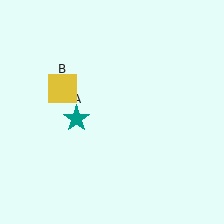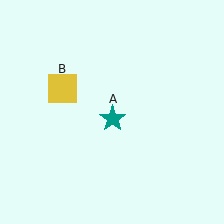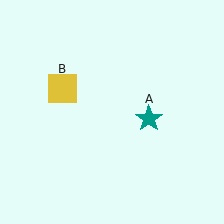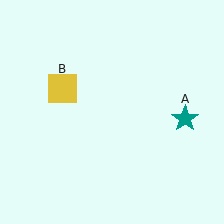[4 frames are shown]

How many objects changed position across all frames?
1 object changed position: teal star (object A).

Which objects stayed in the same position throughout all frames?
Yellow square (object B) remained stationary.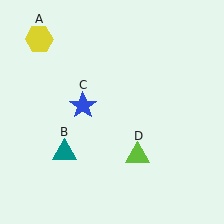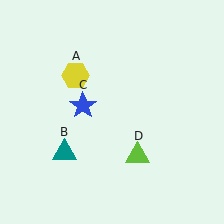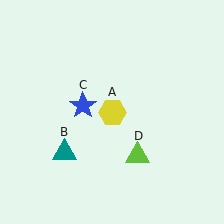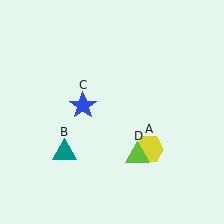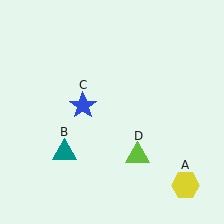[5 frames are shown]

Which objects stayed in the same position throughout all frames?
Teal triangle (object B) and blue star (object C) and lime triangle (object D) remained stationary.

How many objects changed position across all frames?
1 object changed position: yellow hexagon (object A).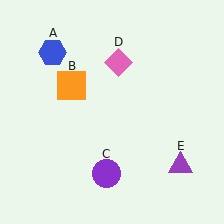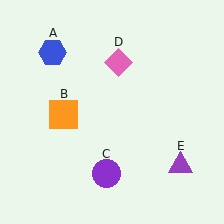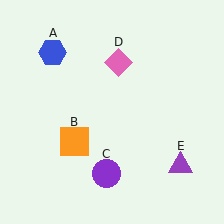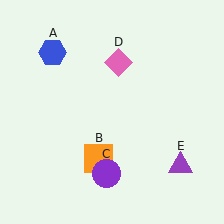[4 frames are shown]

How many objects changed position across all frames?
1 object changed position: orange square (object B).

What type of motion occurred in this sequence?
The orange square (object B) rotated counterclockwise around the center of the scene.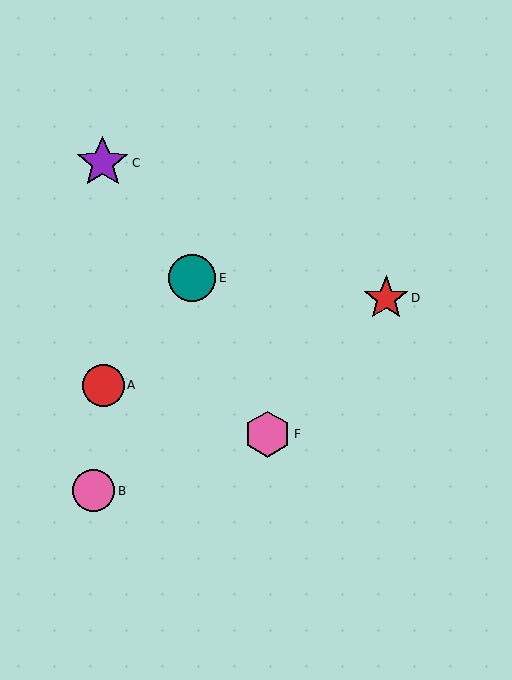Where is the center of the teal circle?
The center of the teal circle is at (192, 278).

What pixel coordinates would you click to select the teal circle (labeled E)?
Click at (192, 278) to select the teal circle E.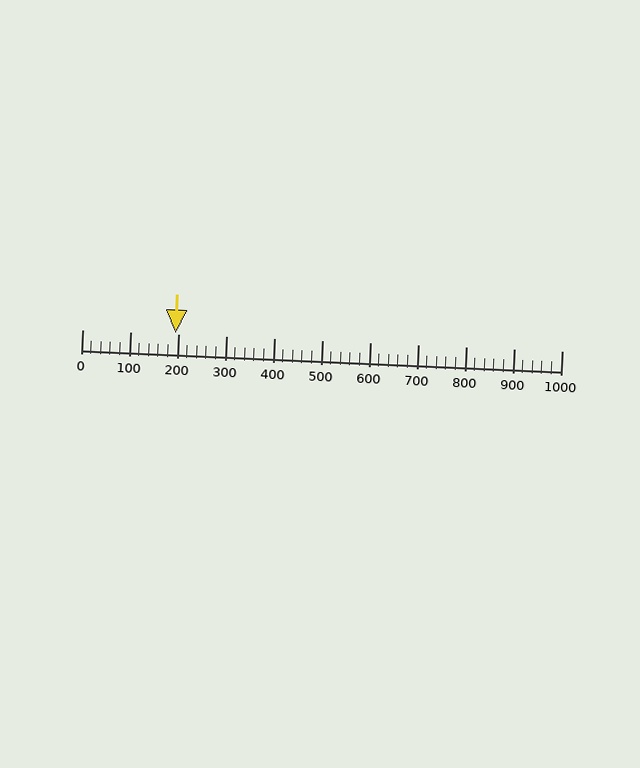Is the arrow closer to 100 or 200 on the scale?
The arrow is closer to 200.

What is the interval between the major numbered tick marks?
The major tick marks are spaced 100 units apart.